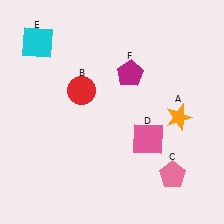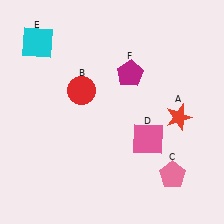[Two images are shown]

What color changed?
The star (A) changed from orange in Image 1 to red in Image 2.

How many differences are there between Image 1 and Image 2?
There is 1 difference between the two images.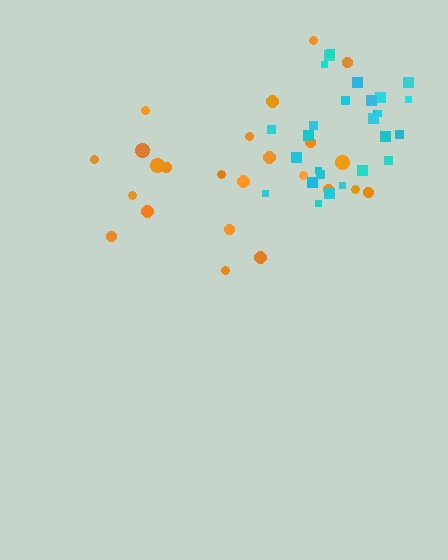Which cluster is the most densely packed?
Cyan.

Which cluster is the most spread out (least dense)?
Orange.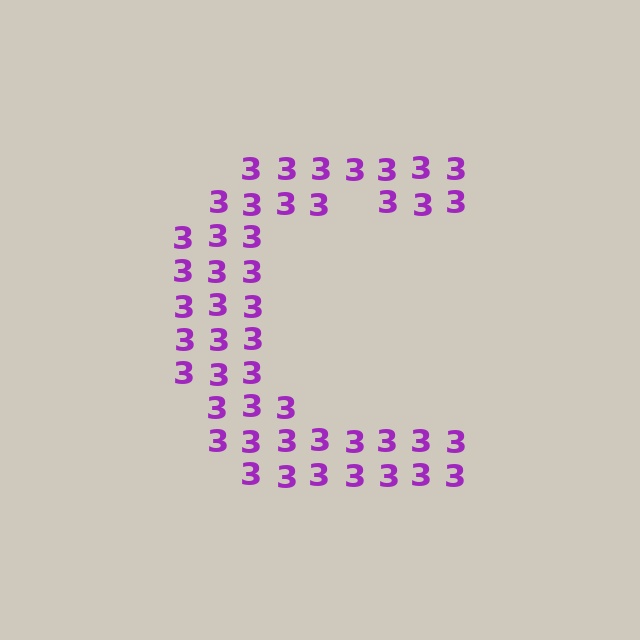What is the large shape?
The large shape is the letter C.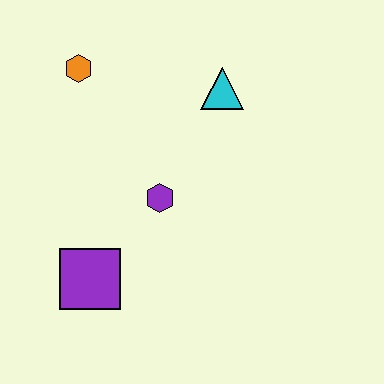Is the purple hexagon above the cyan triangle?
No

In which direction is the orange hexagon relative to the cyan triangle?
The orange hexagon is to the left of the cyan triangle.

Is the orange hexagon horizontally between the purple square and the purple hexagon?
No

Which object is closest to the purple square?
The purple hexagon is closest to the purple square.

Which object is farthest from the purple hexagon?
The orange hexagon is farthest from the purple hexagon.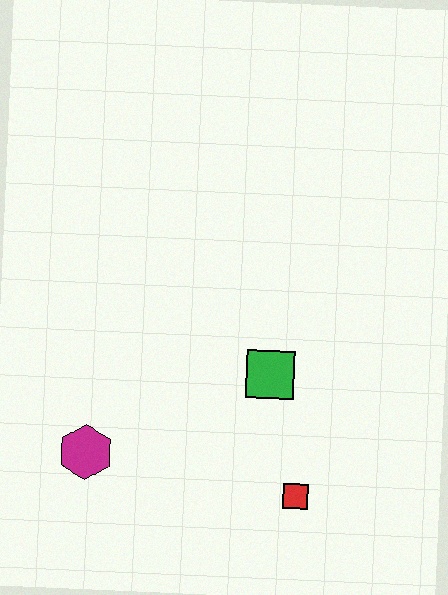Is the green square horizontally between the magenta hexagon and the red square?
Yes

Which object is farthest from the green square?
The magenta hexagon is farthest from the green square.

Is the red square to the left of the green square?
No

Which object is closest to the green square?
The red square is closest to the green square.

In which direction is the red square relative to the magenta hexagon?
The red square is to the right of the magenta hexagon.